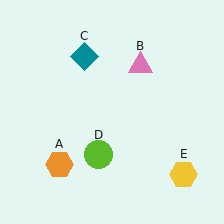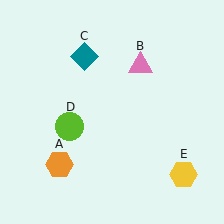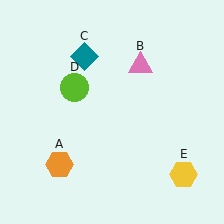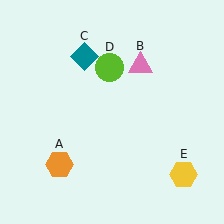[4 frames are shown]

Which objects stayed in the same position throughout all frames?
Orange hexagon (object A) and pink triangle (object B) and teal diamond (object C) and yellow hexagon (object E) remained stationary.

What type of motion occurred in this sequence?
The lime circle (object D) rotated clockwise around the center of the scene.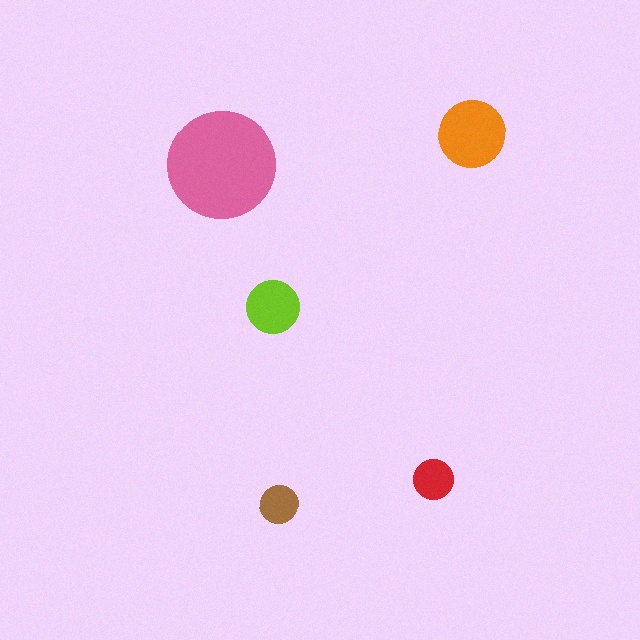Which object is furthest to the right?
The orange circle is rightmost.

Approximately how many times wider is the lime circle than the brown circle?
About 1.5 times wider.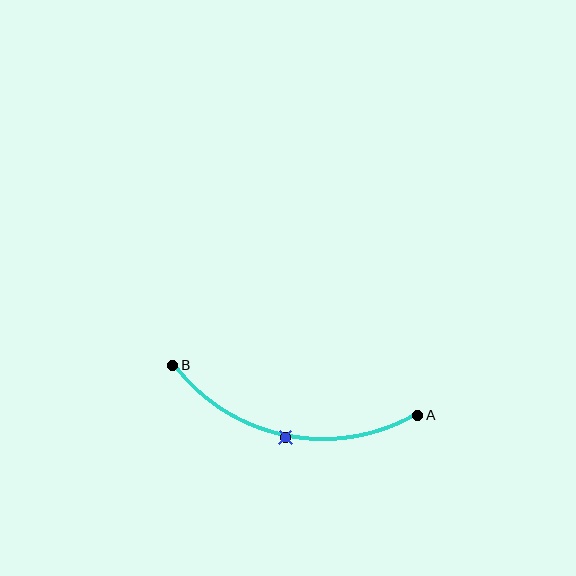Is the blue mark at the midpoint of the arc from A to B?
Yes. The blue mark lies on the arc at equal arc-length from both A and B — it is the arc midpoint.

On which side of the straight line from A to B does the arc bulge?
The arc bulges below the straight line connecting A and B.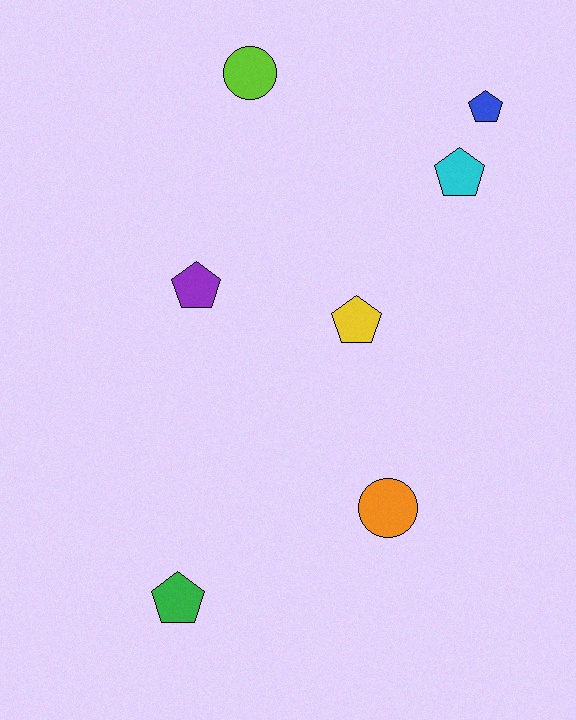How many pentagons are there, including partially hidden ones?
There are 5 pentagons.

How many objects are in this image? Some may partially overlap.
There are 7 objects.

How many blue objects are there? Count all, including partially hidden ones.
There is 1 blue object.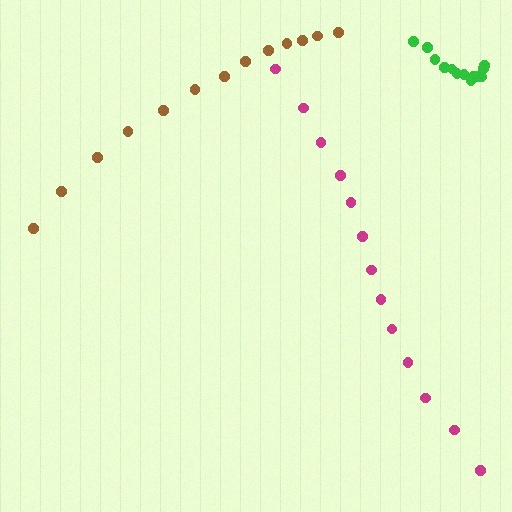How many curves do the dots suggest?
There are 3 distinct paths.